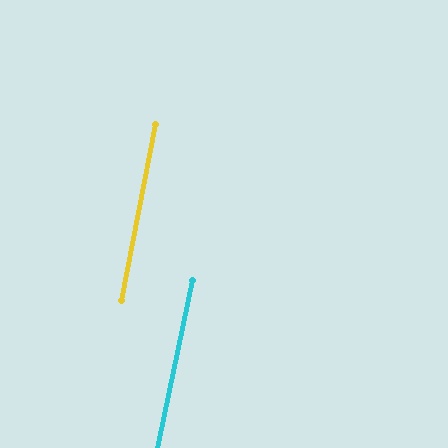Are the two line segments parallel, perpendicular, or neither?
Parallel — their directions differ by only 0.9°.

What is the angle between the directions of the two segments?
Approximately 1 degree.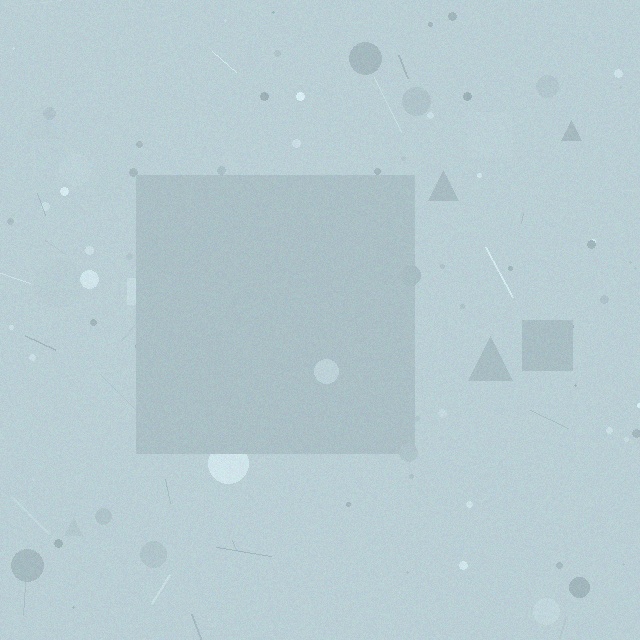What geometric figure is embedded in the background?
A square is embedded in the background.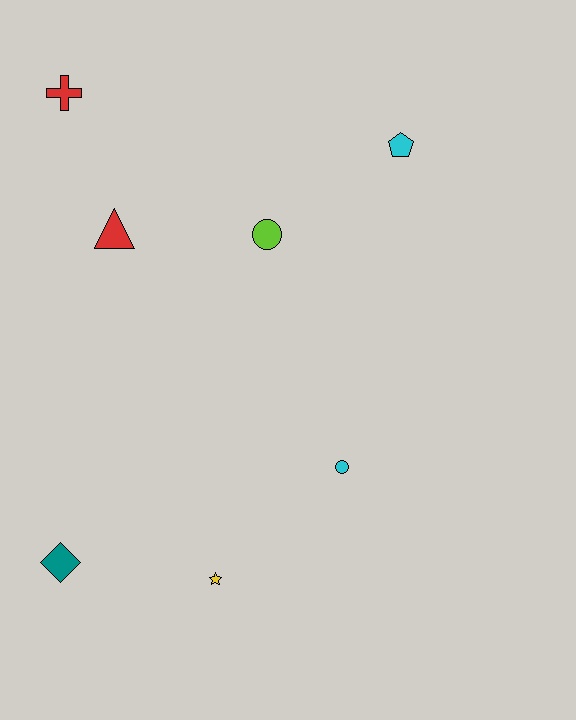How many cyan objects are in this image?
There are 2 cyan objects.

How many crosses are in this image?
There is 1 cross.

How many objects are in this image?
There are 7 objects.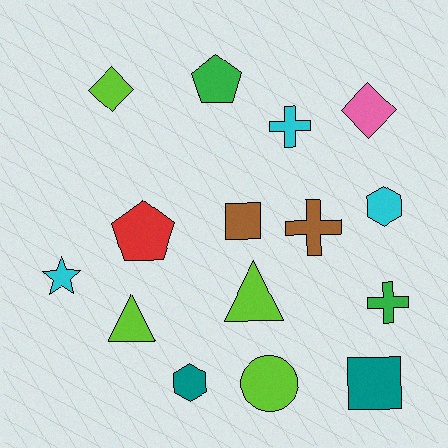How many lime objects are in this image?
There are 4 lime objects.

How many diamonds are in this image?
There are 2 diamonds.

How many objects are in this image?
There are 15 objects.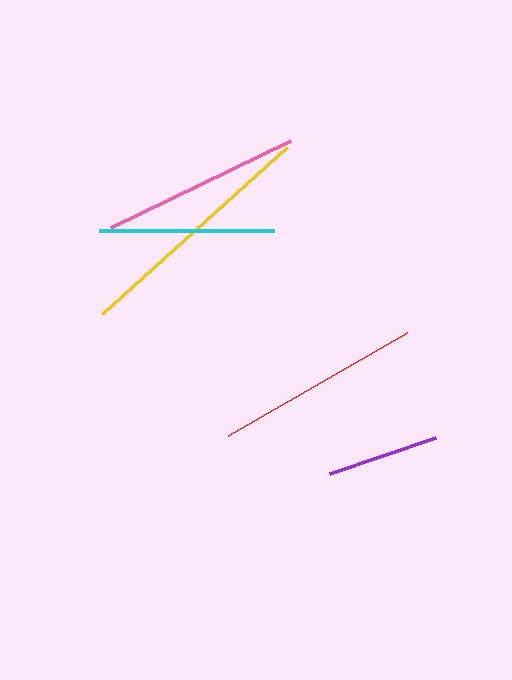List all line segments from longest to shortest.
From longest to shortest: yellow, red, pink, cyan, purple.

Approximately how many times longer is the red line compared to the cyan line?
The red line is approximately 1.2 times the length of the cyan line.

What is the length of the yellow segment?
The yellow segment is approximately 249 pixels long.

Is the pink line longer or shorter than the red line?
The red line is longer than the pink line.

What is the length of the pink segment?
The pink segment is approximately 201 pixels long.